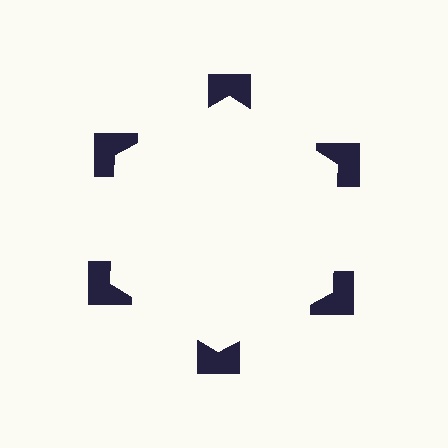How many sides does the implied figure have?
6 sides.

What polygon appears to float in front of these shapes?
An illusory hexagon — its edges are inferred from the aligned wedge cuts in the notched squares, not physically drawn.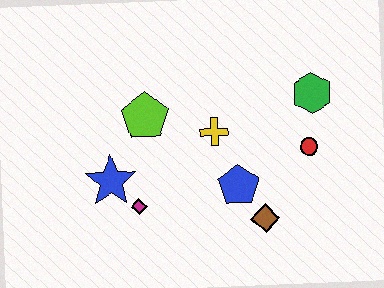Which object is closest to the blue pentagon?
The brown diamond is closest to the blue pentagon.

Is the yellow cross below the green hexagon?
Yes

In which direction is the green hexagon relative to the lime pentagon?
The green hexagon is to the right of the lime pentagon.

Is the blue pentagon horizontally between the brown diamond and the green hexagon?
No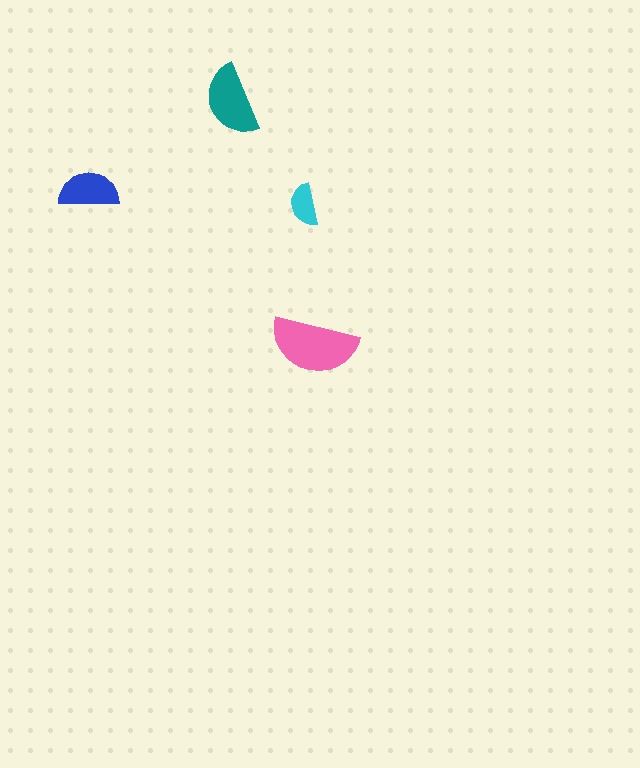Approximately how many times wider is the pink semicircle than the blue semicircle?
About 1.5 times wider.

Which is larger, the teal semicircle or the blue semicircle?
The teal one.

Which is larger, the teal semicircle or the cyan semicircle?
The teal one.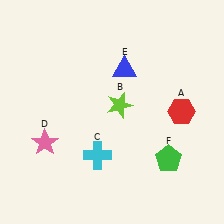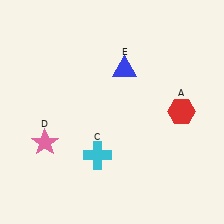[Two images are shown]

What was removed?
The green pentagon (F), the lime star (B) were removed in Image 2.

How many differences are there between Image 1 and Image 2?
There are 2 differences between the two images.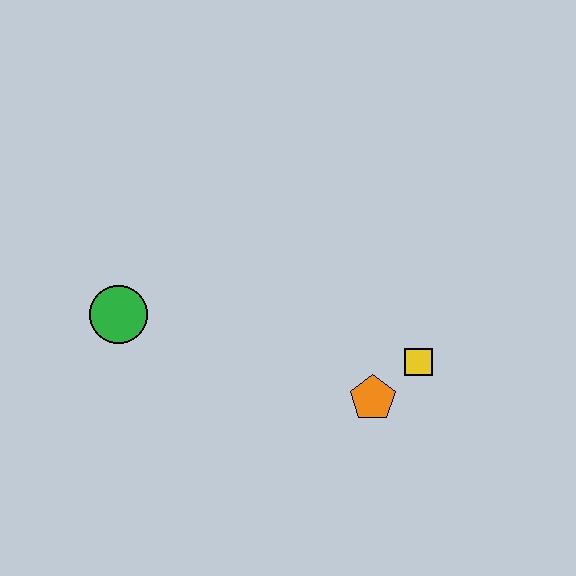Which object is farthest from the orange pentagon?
The green circle is farthest from the orange pentagon.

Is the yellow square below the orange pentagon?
No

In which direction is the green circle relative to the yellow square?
The green circle is to the left of the yellow square.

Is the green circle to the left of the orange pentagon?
Yes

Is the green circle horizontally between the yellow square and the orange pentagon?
No